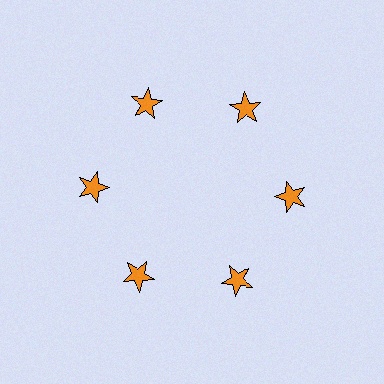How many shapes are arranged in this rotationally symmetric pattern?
There are 6 shapes, arranged in 6 groups of 1.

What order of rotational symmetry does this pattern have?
This pattern has 6-fold rotational symmetry.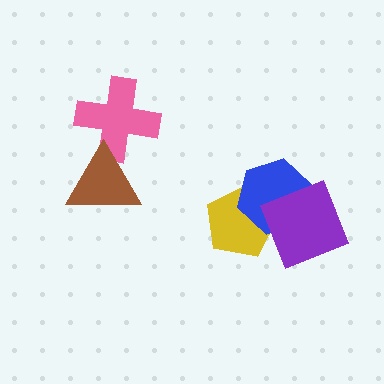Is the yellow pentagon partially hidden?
Yes, it is partially covered by another shape.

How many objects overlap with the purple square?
2 objects overlap with the purple square.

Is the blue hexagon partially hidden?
Yes, it is partially covered by another shape.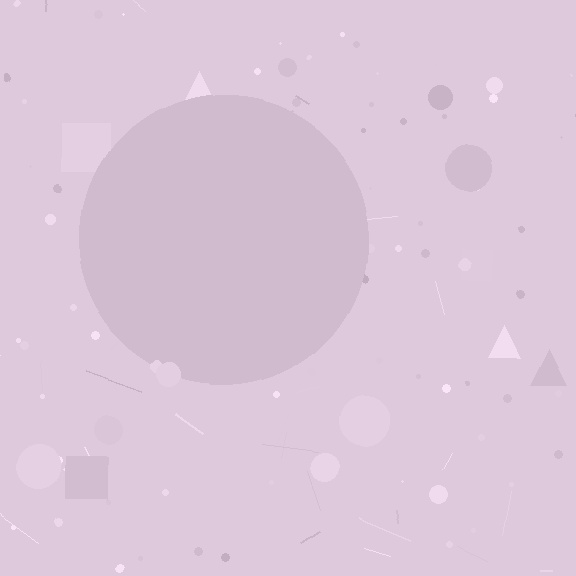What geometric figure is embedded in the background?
A circle is embedded in the background.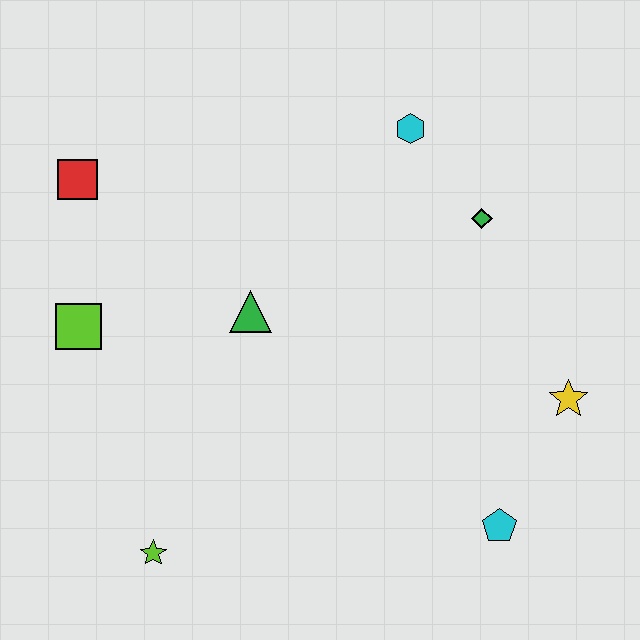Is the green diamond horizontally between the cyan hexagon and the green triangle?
No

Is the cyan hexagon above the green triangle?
Yes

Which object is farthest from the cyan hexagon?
The lime star is farthest from the cyan hexagon.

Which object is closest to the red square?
The lime square is closest to the red square.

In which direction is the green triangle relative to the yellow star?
The green triangle is to the left of the yellow star.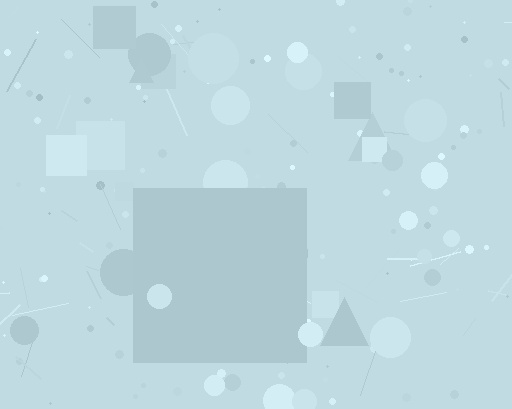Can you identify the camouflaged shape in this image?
The camouflaged shape is a square.